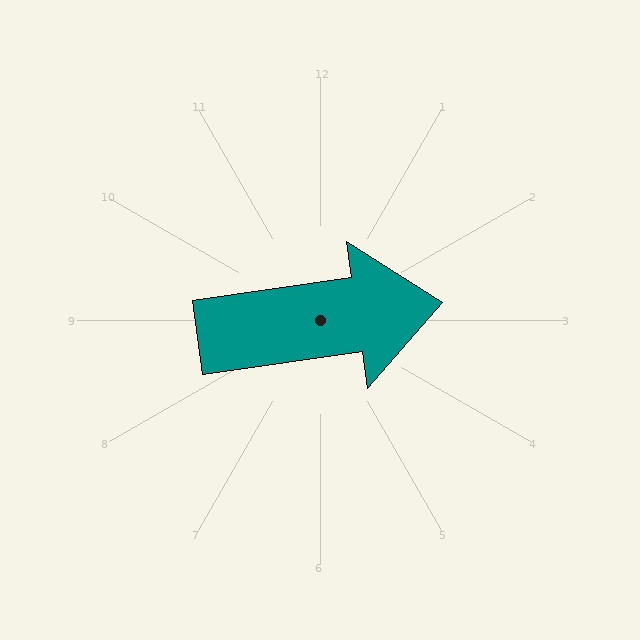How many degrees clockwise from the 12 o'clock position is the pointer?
Approximately 82 degrees.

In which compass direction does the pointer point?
East.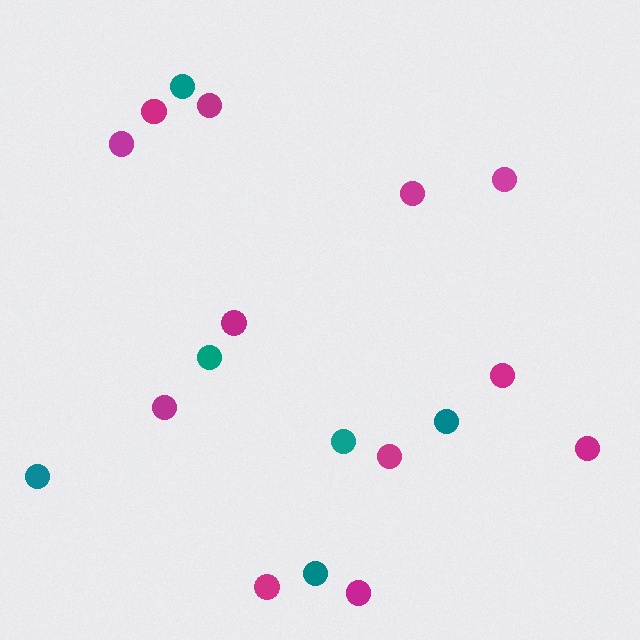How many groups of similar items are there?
There are 2 groups: one group of teal circles (6) and one group of magenta circles (12).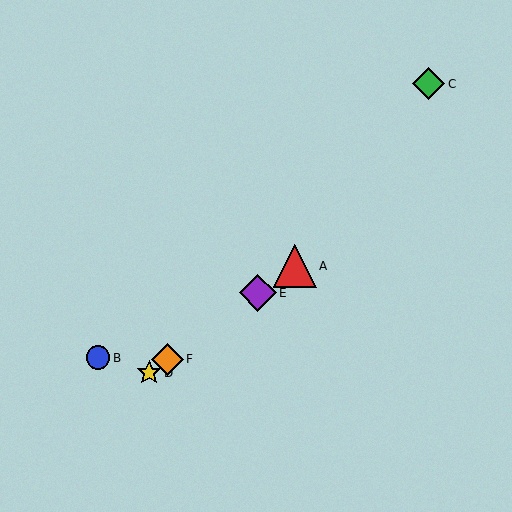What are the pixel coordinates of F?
Object F is at (167, 359).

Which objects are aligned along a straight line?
Objects A, D, E, F are aligned along a straight line.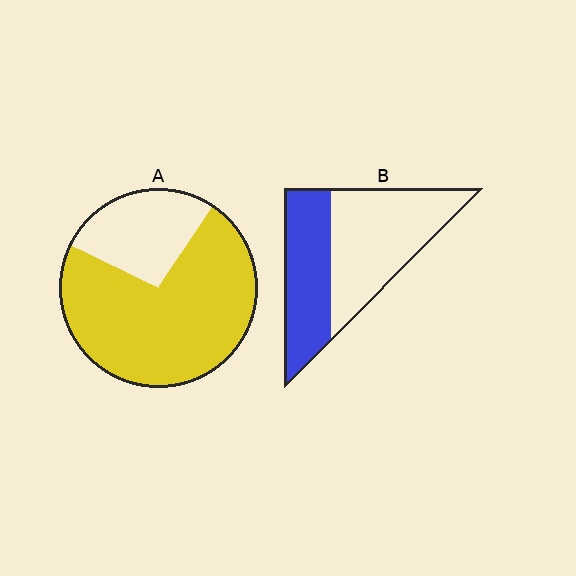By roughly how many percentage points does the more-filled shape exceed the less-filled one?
By roughly 30 percentage points (A over B).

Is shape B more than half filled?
No.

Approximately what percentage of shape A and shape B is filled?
A is approximately 75% and B is approximately 40%.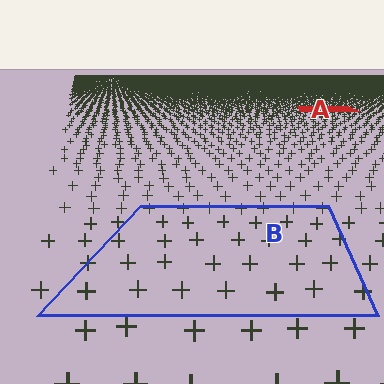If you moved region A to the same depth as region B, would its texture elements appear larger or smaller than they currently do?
They would appear larger. At a closer depth, the same texture elements are projected at a bigger on-screen size.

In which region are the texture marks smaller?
The texture marks are smaller in region A, because it is farther away.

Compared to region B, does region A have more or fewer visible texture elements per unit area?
Region A has more texture elements per unit area — they are packed more densely because it is farther away.